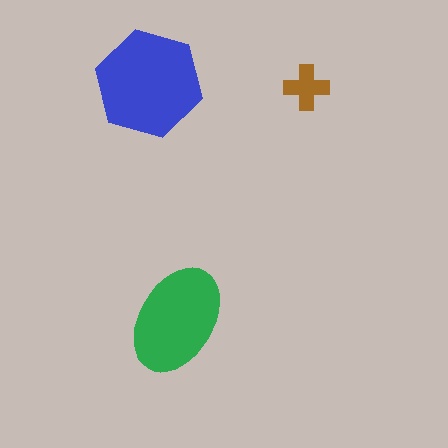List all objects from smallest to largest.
The brown cross, the green ellipse, the blue hexagon.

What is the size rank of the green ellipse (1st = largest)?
2nd.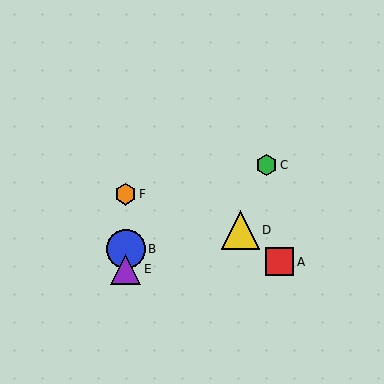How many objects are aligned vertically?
3 objects (B, E, F) are aligned vertically.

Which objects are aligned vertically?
Objects B, E, F are aligned vertically.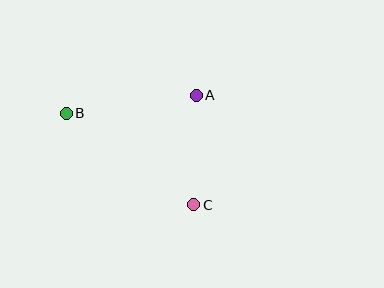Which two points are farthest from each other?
Points B and C are farthest from each other.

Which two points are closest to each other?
Points A and C are closest to each other.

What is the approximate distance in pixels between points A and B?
The distance between A and B is approximately 131 pixels.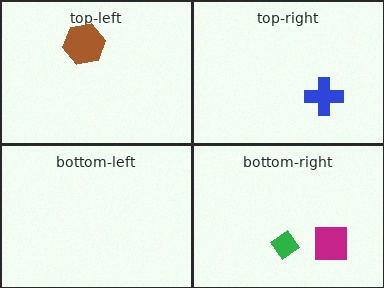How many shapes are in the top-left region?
1.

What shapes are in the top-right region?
The blue cross.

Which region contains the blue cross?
The top-right region.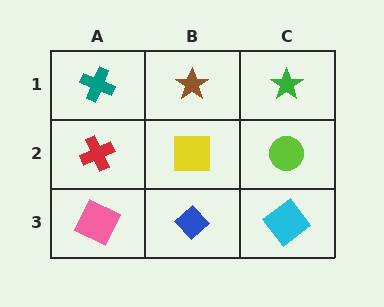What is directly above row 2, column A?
A teal cross.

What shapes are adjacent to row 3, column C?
A lime circle (row 2, column C), a blue diamond (row 3, column B).